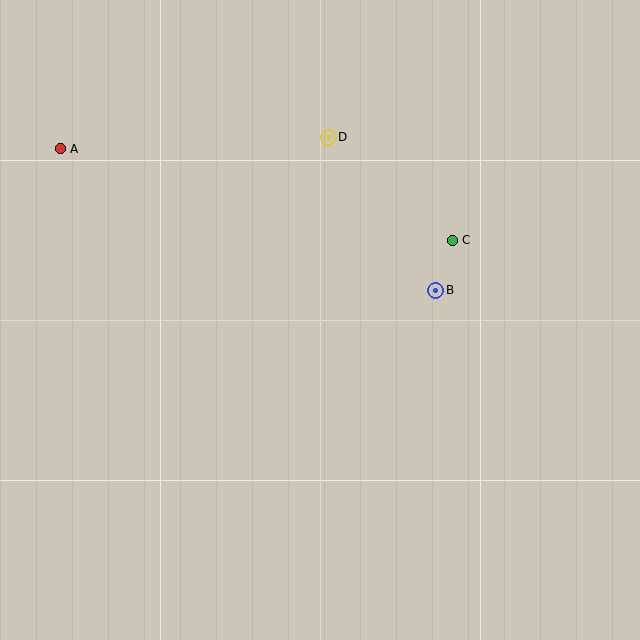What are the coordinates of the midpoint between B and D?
The midpoint between B and D is at (382, 214).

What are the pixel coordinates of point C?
Point C is at (452, 240).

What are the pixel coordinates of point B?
Point B is at (436, 290).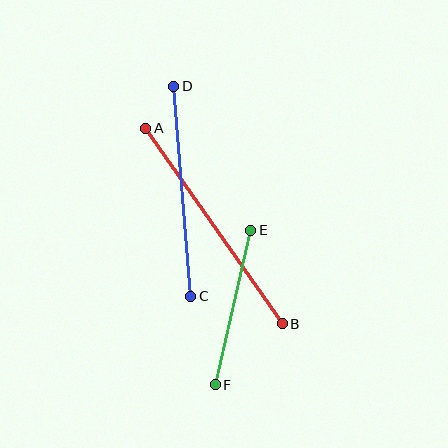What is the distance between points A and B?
The distance is approximately 238 pixels.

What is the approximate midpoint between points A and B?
The midpoint is at approximately (214, 226) pixels.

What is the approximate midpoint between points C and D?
The midpoint is at approximately (182, 191) pixels.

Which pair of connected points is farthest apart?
Points A and B are farthest apart.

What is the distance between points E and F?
The distance is approximately 159 pixels.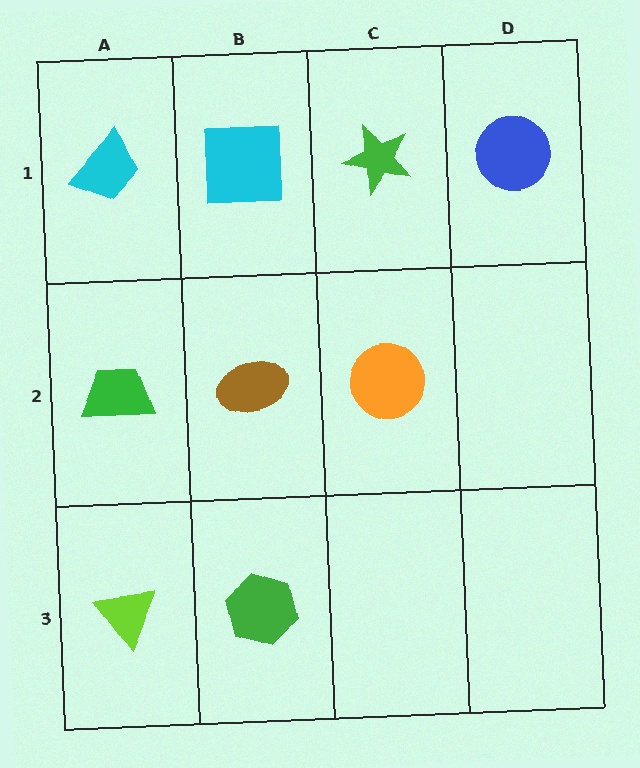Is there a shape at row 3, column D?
No, that cell is empty.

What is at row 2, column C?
An orange circle.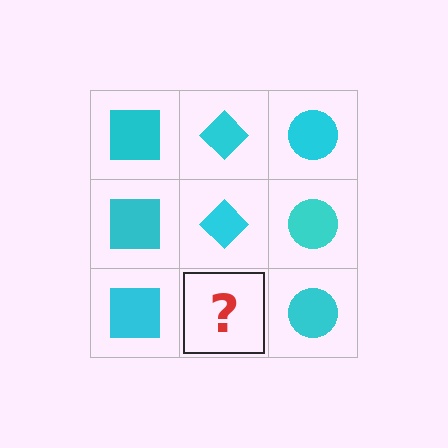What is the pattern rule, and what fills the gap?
The rule is that each column has a consistent shape. The gap should be filled with a cyan diamond.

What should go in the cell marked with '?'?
The missing cell should contain a cyan diamond.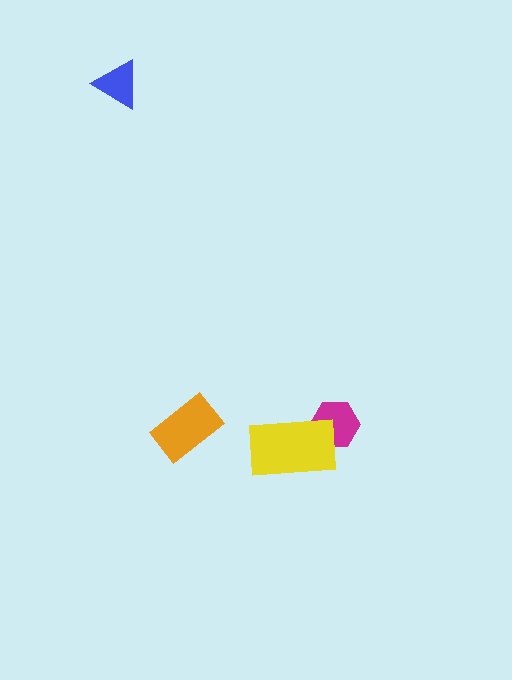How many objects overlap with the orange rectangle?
0 objects overlap with the orange rectangle.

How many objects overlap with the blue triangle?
0 objects overlap with the blue triangle.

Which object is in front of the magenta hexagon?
The yellow rectangle is in front of the magenta hexagon.